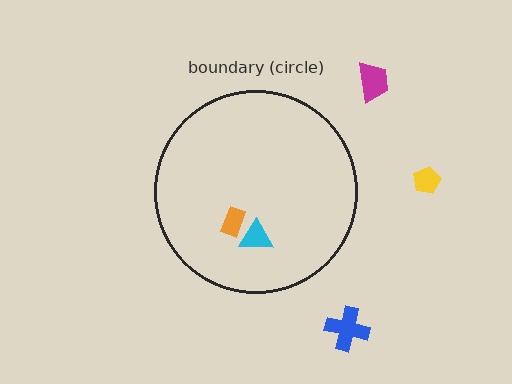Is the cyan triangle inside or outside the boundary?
Inside.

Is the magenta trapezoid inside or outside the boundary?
Outside.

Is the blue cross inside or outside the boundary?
Outside.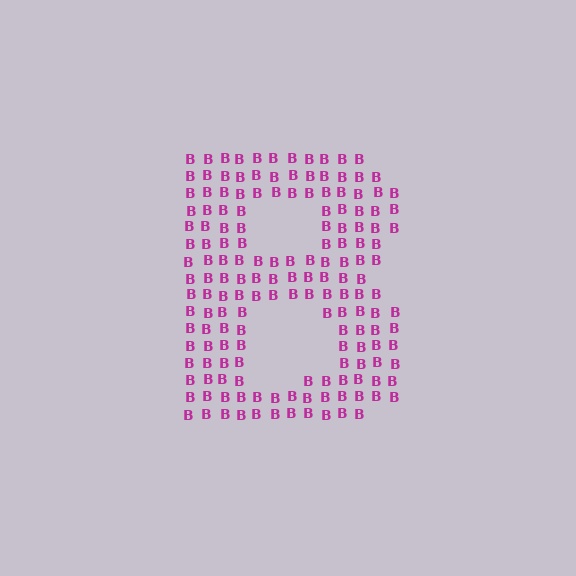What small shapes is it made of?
It is made of small letter B's.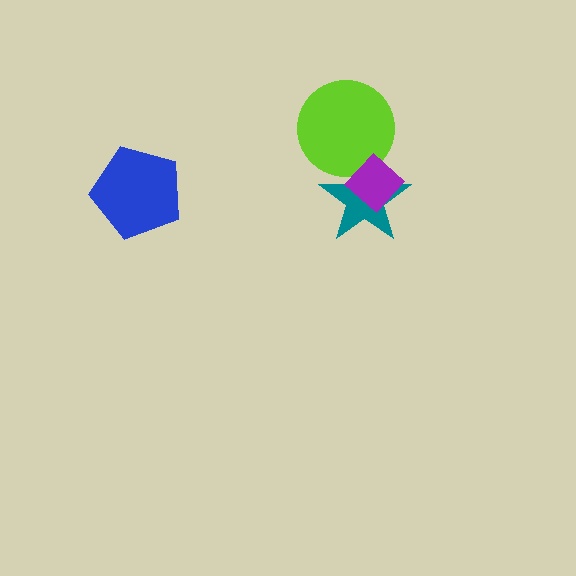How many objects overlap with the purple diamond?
2 objects overlap with the purple diamond.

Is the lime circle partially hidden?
Yes, it is partially covered by another shape.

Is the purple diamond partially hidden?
No, no other shape covers it.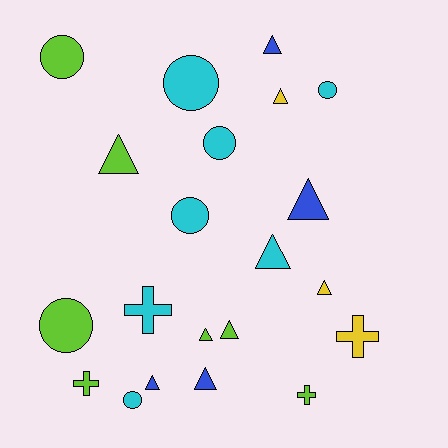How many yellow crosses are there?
There is 1 yellow cross.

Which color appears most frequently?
Lime, with 7 objects.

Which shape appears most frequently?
Triangle, with 10 objects.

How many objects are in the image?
There are 21 objects.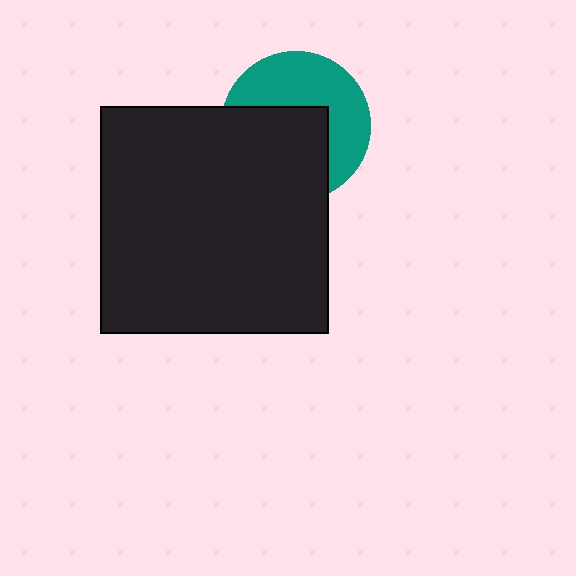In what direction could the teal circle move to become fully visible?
The teal circle could move toward the upper-right. That would shift it out from behind the black square entirely.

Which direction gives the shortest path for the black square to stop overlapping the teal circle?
Moving toward the lower-left gives the shortest separation.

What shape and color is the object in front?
The object in front is a black square.